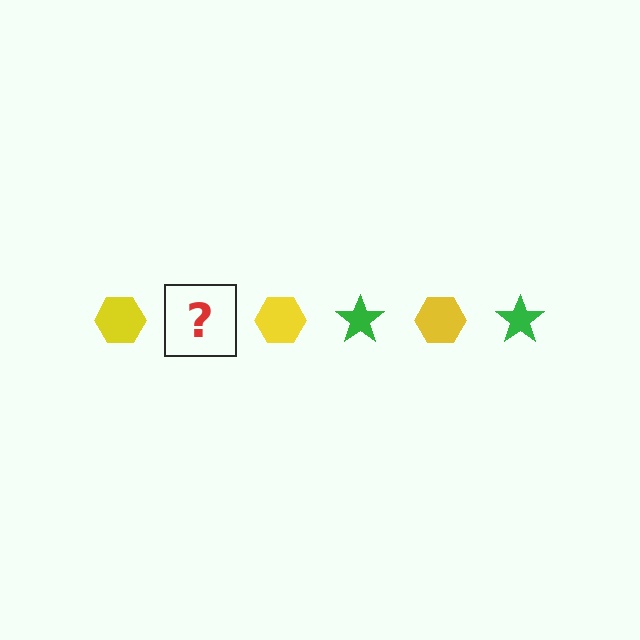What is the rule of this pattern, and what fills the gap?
The rule is that the pattern alternates between yellow hexagon and green star. The gap should be filled with a green star.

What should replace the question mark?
The question mark should be replaced with a green star.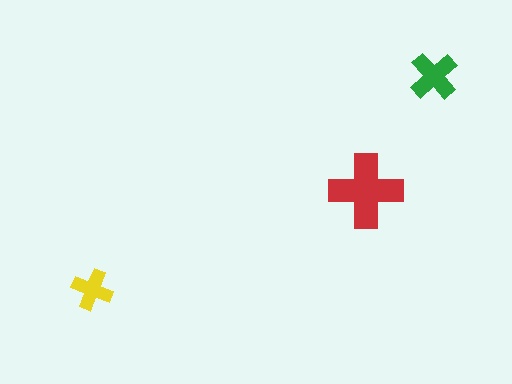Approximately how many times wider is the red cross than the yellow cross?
About 2 times wider.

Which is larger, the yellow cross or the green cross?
The green one.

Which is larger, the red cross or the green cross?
The red one.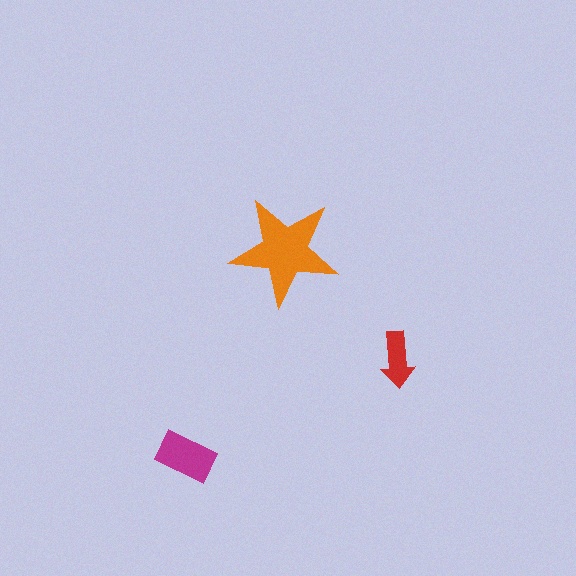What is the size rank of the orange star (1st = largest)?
1st.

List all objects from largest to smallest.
The orange star, the magenta rectangle, the red arrow.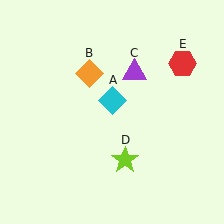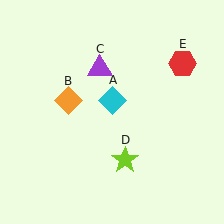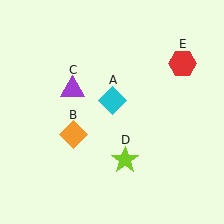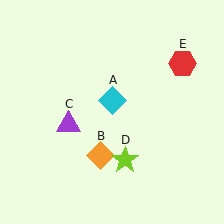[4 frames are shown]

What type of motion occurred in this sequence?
The orange diamond (object B), purple triangle (object C) rotated counterclockwise around the center of the scene.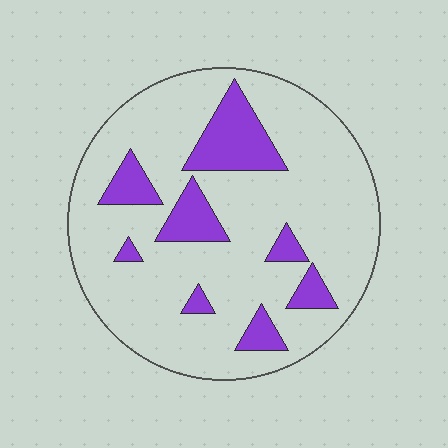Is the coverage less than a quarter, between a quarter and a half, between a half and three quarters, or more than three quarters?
Less than a quarter.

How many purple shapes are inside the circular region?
8.